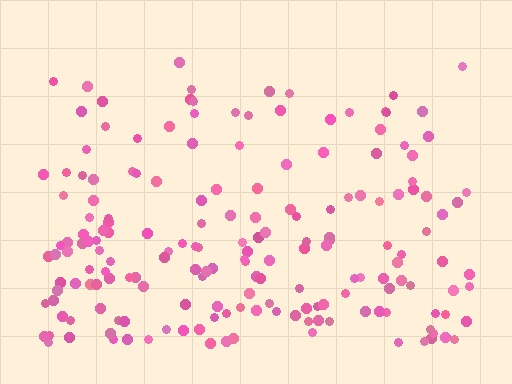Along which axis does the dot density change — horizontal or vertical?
Vertical.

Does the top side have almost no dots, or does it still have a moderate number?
Still a moderate number, just noticeably fewer than the bottom.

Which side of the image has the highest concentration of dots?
The bottom.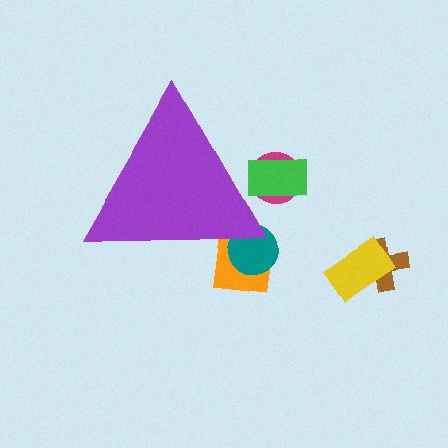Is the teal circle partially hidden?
Yes, the teal circle is partially hidden behind the purple triangle.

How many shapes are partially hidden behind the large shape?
4 shapes are partially hidden.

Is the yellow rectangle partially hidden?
No, the yellow rectangle is fully visible.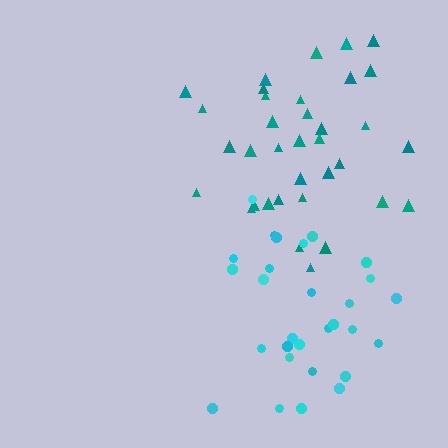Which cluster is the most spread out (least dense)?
Cyan.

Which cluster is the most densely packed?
Teal.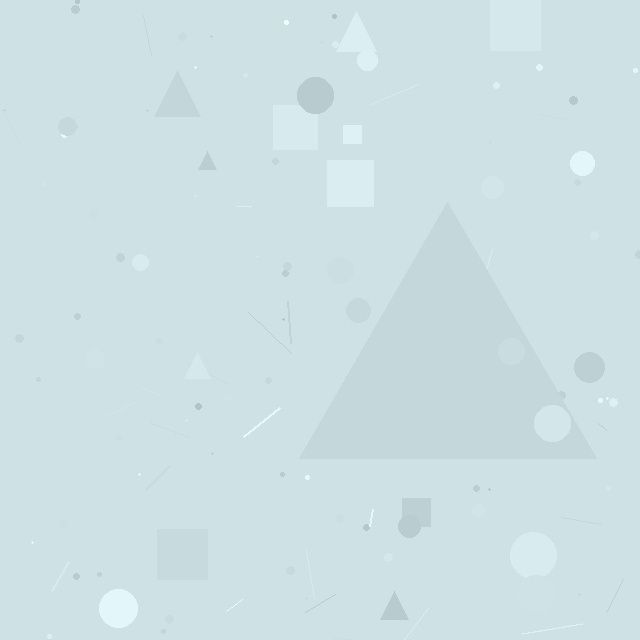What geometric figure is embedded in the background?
A triangle is embedded in the background.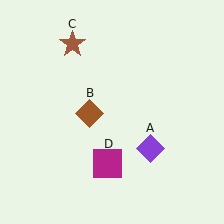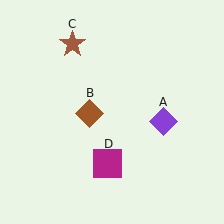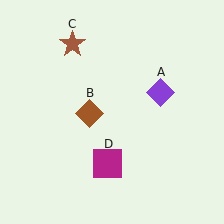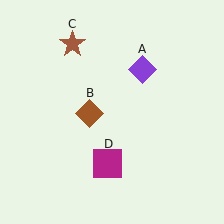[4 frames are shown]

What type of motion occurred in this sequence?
The purple diamond (object A) rotated counterclockwise around the center of the scene.